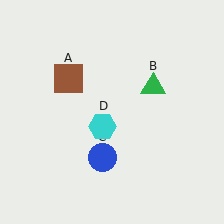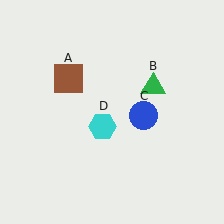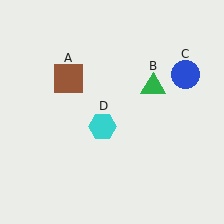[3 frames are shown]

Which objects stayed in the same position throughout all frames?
Brown square (object A) and green triangle (object B) and cyan hexagon (object D) remained stationary.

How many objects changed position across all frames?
1 object changed position: blue circle (object C).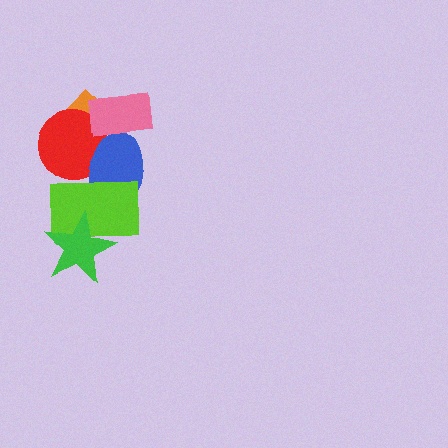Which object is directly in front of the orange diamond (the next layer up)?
The red circle is directly in front of the orange diamond.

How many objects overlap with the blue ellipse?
4 objects overlap with the blue ellipse.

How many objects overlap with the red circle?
4 objects overlap with the red circle.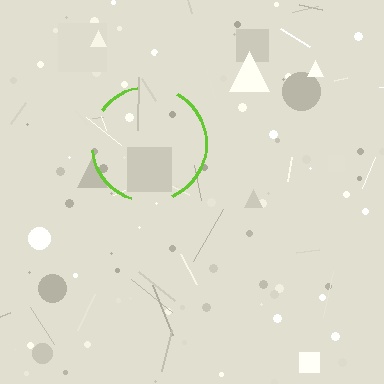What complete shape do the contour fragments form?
The contour fragments form a circle.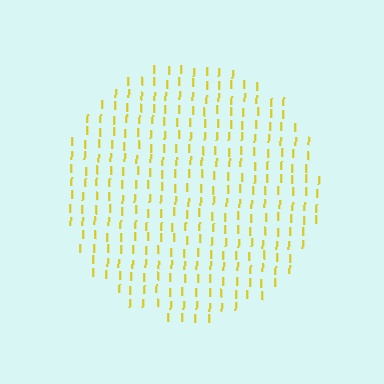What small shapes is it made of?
It is made of small letter I's.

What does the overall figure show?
The overall figure shows a circle.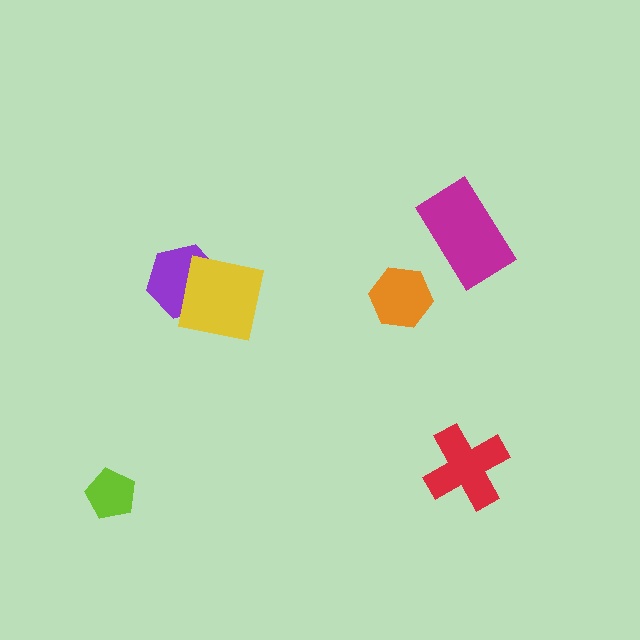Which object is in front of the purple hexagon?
The yellow square is in front of the purple hexagon.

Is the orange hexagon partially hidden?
No, no other shape covers it.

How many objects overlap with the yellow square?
1 object overlaps with the yellow square.